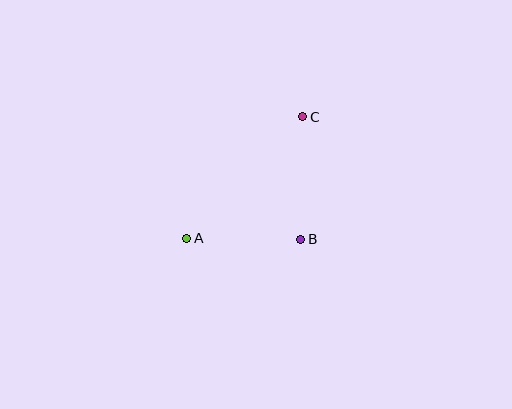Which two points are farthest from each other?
Points A and C are farthest from each other.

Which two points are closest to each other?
Points A and B are closest to each other.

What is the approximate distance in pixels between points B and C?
The distance between B and C is approximately 122 pixels.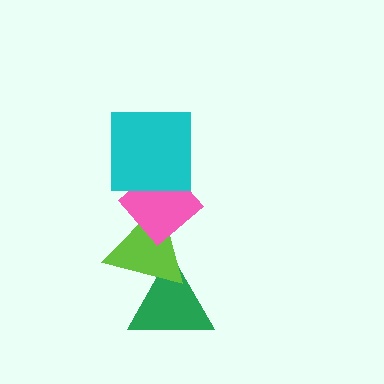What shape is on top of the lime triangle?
The pink diamond is on top of the lime triangle.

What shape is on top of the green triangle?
The lime triangle is on top of the green triangle.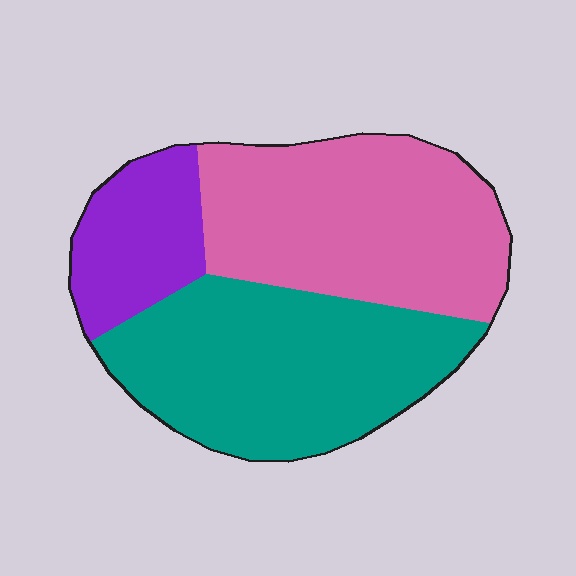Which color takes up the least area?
Purple, at roughly 15%.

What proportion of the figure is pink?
Pink takes up about two fifths (2/5) of the figure.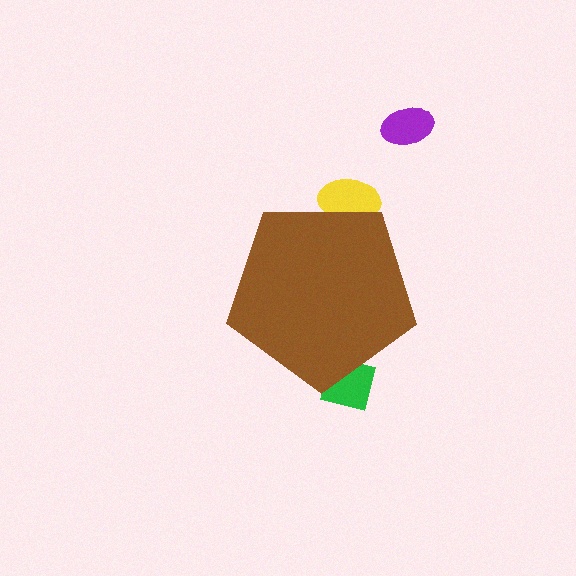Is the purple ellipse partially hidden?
No, the purple ellipse is fully visible.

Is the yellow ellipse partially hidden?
Yes, the yellow ellipse is partially hidden behind the brown pentagon.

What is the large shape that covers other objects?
A brown pentagon.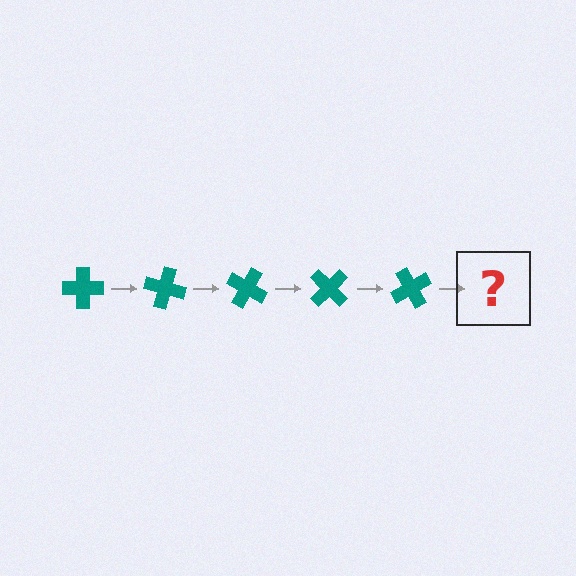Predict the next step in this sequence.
The next step is a teal cross rotated 75 degrees.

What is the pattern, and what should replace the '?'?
The pattern is that the cross rotates 15 degrees each step. The '?' should be a teal cross rotated 75 degrees.